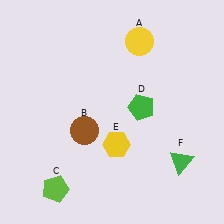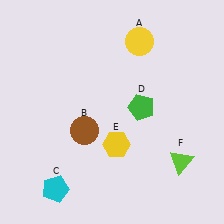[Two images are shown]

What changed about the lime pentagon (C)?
In Image 1, C is lime. In Image 2, it changed to cyan.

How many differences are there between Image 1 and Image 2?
There are 2 differences between the two images.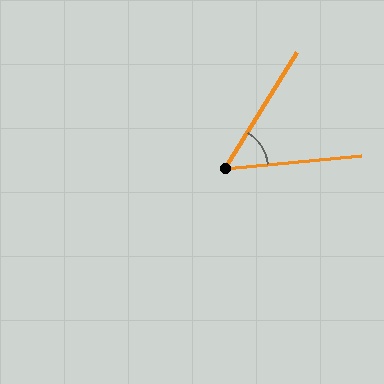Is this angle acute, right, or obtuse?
It is acute.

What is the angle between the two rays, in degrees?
Approximately 53 degrees.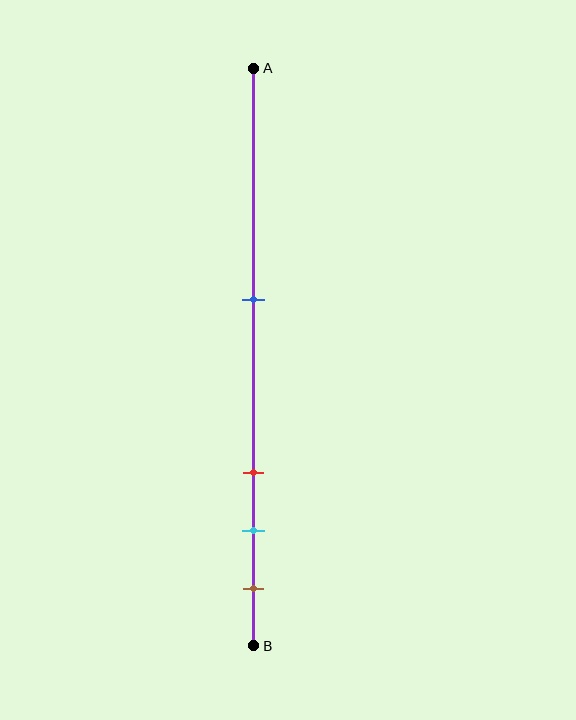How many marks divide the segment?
There are 4 marks dividing the segment.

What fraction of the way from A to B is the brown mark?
The brown mark is approximately 90% (0.9) of the way from A to B.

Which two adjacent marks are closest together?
The cyan and brown marks are the closest adjacent pair.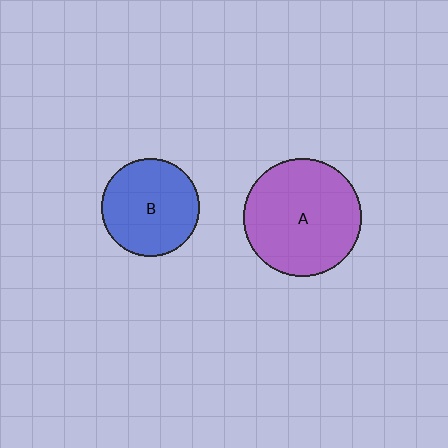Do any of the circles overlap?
No, none of the circles overlap.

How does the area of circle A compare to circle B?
Approximately 1.4 times.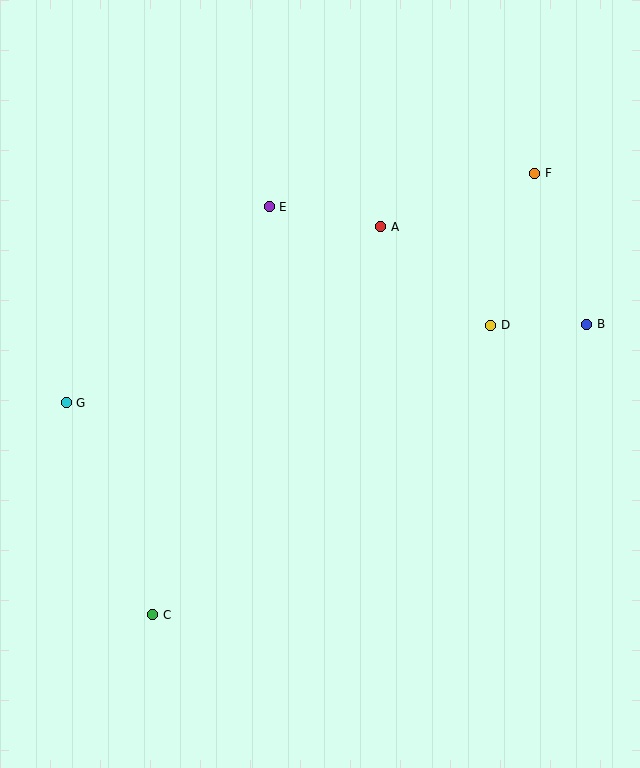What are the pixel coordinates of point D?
Point D is at (490, 325).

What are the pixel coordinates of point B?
Point B is at (587, 324).